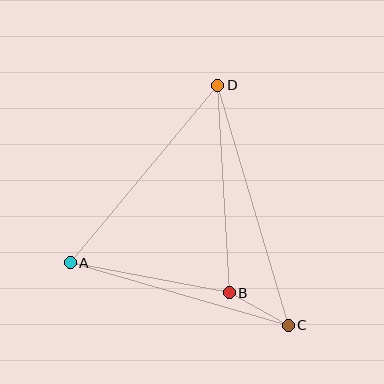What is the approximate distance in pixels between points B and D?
The distance between B and D is approximately 208 pixels.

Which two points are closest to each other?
Points B and C are closest to each other.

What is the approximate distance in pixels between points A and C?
The distance between A and C is approximately 227 pixels.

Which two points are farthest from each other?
Points C and D are farthest from each other.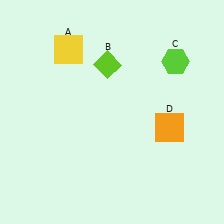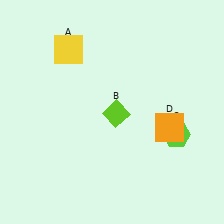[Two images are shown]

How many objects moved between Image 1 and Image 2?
2 objects moved between the two images.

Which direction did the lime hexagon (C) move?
The lime hexagon (C) moved down.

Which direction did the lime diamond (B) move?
The lime diamond (B) moved down.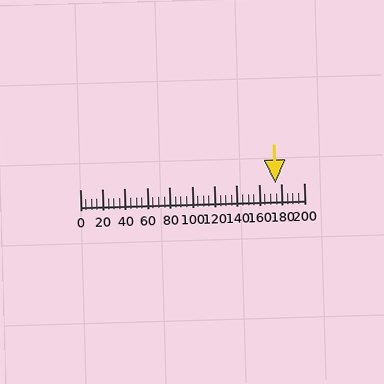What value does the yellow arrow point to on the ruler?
The yellow arrow points to approximately 174.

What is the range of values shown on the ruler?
The ruler shows values from 0 to 200.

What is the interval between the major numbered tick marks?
The major tick marks are spaced 20 units apart.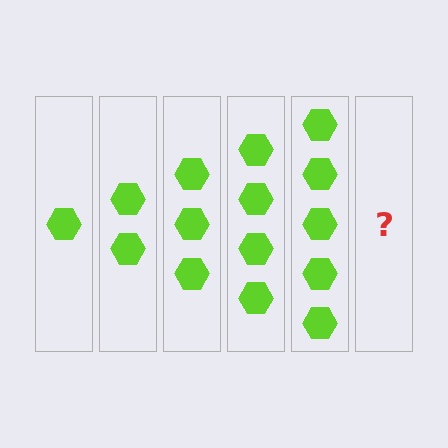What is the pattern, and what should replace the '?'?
The pattern is that each step adds one more hexagon. The '?' should be 6 hexagons.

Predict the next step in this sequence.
The next step is 6 hexagons.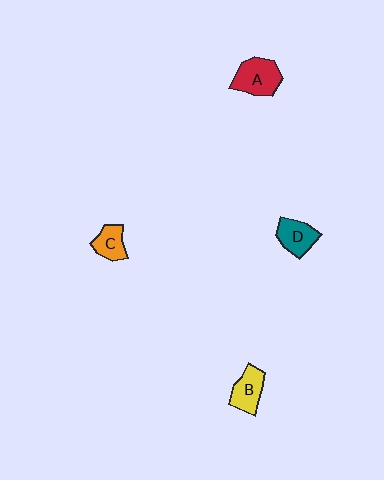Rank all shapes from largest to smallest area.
From largest to smallest: A (red), B (yellow), D (teal), C (orange).